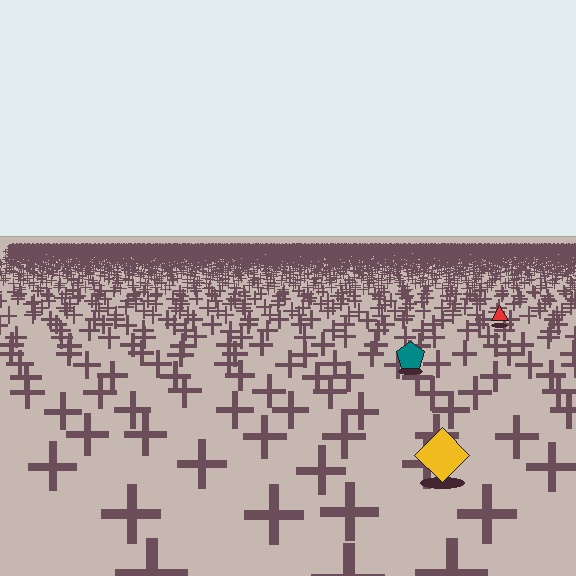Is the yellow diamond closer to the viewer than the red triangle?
Yes. The yellow diamond is closer — you can tell from the texture gradient: the ground texture is coarser near it.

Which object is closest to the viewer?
The yellow diamond is closest. The texture marks near it are larger and more spread out.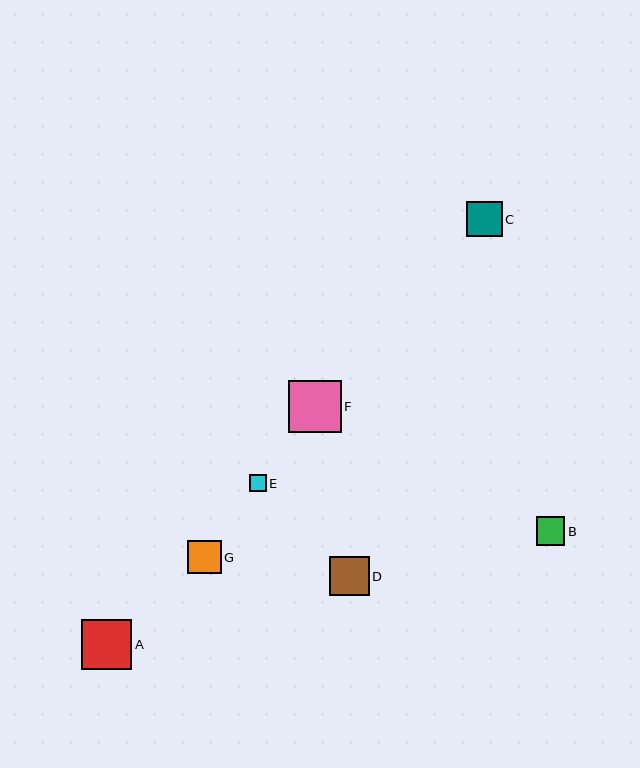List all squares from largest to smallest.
From largest to smallest: F, A, D, C, G, B, E.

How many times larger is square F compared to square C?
Square F is approximately 1.5 times the size of square C.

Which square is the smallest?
Square E is the smallest with a size of approximately 17 pixels.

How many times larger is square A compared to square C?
Square A is approximately 1.4 times the size of square C.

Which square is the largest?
Square F is the largest with a size of approximately 52 pixels.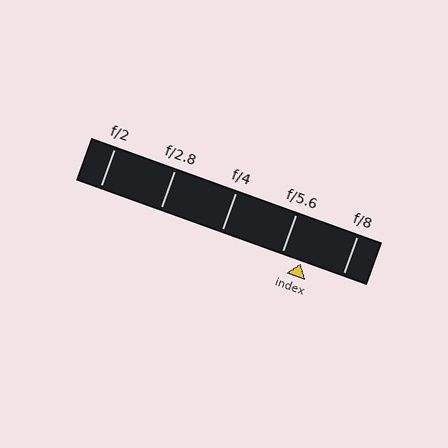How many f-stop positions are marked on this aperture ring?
There are 5 f-stop positions marked.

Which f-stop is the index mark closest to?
The index mark is closest to f/5.6.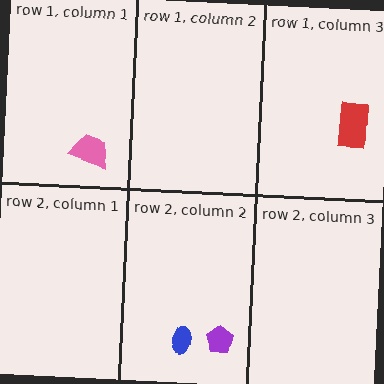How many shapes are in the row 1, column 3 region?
1.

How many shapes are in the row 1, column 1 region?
1.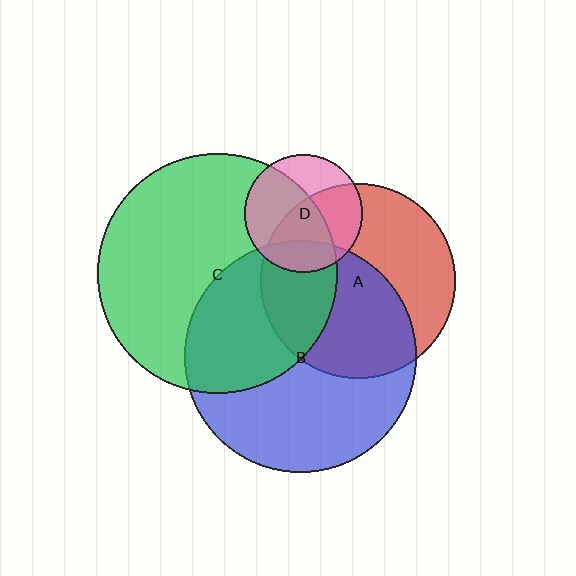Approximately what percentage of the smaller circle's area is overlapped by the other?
Approximately 55%.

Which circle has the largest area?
Circle C (green).